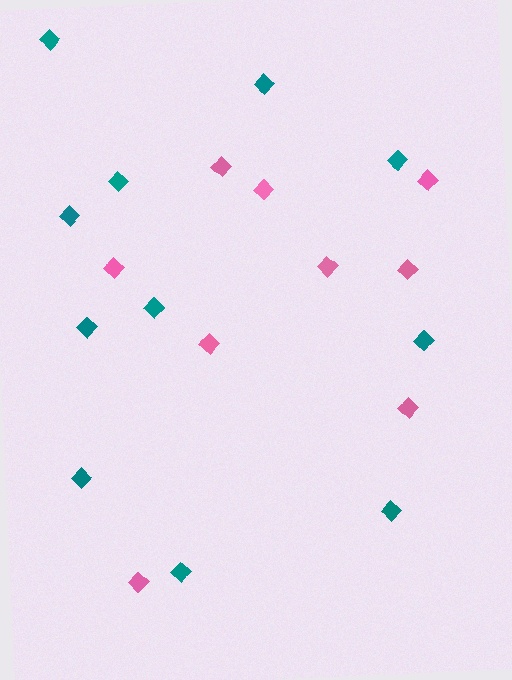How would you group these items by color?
There are 2 groups: one group of pink diamonds (9) and one group of teal diamonds (11).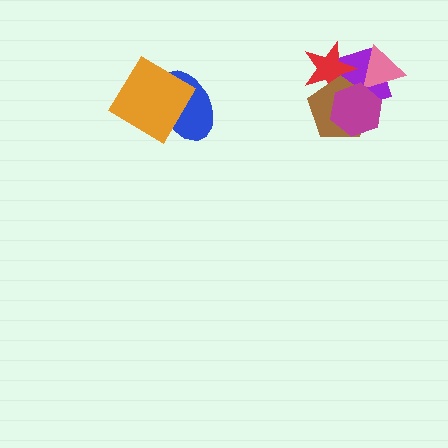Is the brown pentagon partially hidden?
Yes, it is partially covered by another shape.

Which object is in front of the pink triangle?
The magenta hexagon is in front of the pink triangle.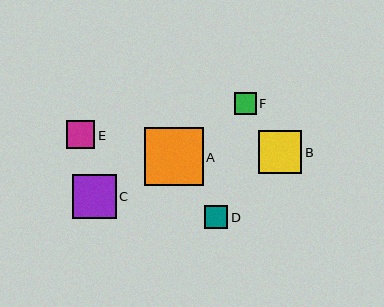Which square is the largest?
Square A is the largest with a size of approximately 58 pixels.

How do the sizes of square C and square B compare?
Square C and square B are approximately the same size.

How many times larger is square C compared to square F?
Square C is approximately 2.0 times the size of square F.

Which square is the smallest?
Square F is the smallest with a size of approximately 22 pixels.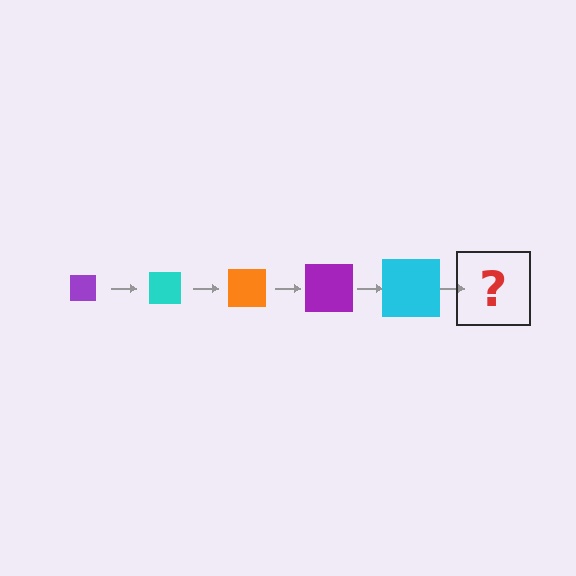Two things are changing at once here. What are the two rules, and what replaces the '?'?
The two rules are that the square grows larger each step and the color cycles through purple, cyan, and orange. The '?' should be an orange square, larger than the previous one.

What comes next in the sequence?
The next element should be an orange square, larger than the previous one.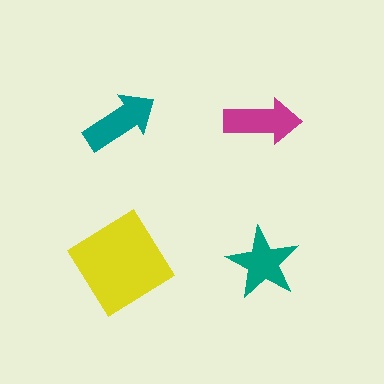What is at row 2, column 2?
A teal star.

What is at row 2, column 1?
A yellow diamond.